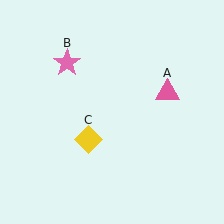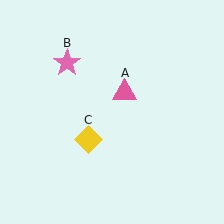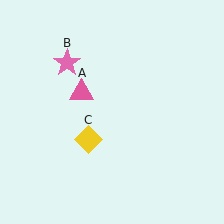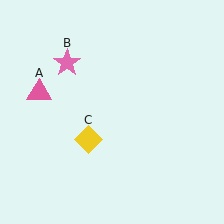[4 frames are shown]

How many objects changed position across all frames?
1 object changed position: pink triangle (object A).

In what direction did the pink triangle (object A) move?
The pink triangle (object A) moved left.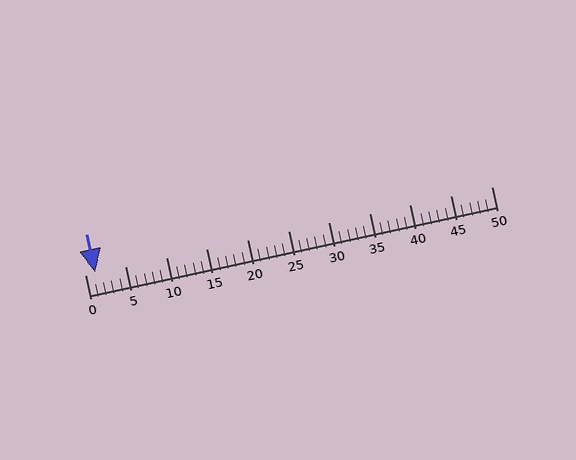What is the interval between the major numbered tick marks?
The major tick marks are spaced 5 units apart.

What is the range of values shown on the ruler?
The ruler shows values from 0 to 50.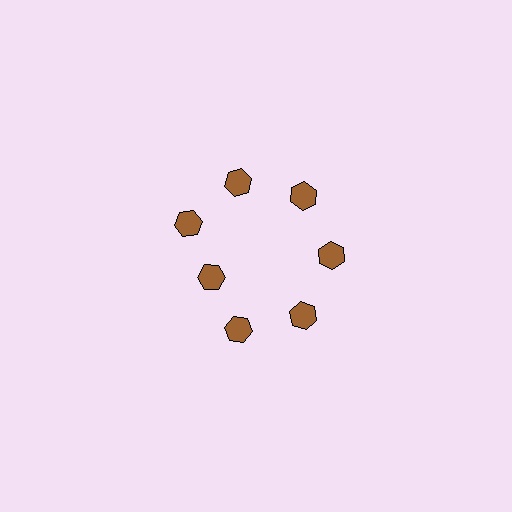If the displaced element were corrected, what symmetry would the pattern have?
It would have 7-fold rotational symmetry — the pattern would map onto itself every 51 degrees.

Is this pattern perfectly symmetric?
No. The 7 brown hexagons are arranged in a ring, but one element near the 8 o'clock position is pulled inward toward the center, breaking the 7-fold rotational symmetry.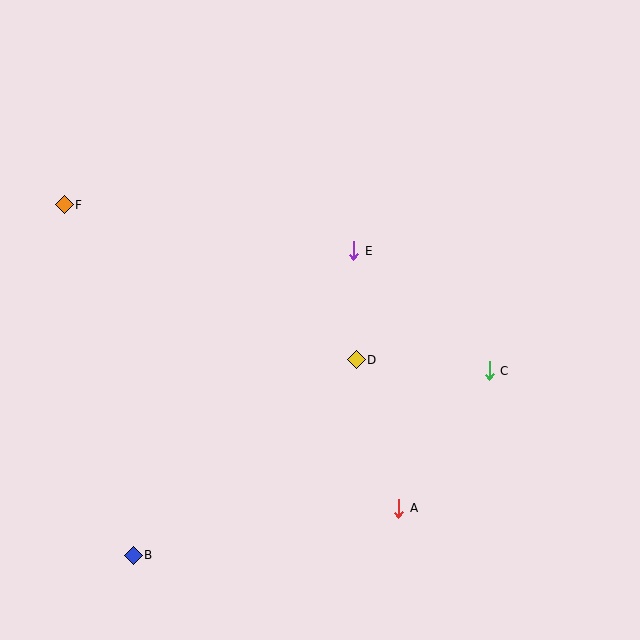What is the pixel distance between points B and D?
The distance between B and D is 297 pixels.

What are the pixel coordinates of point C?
Point C is at (489, 371).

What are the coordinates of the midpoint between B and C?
The midpoint between B and C is at (311, 463).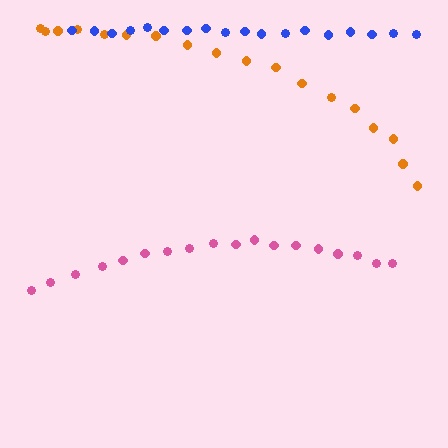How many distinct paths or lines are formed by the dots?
There are 3 distinct paths.